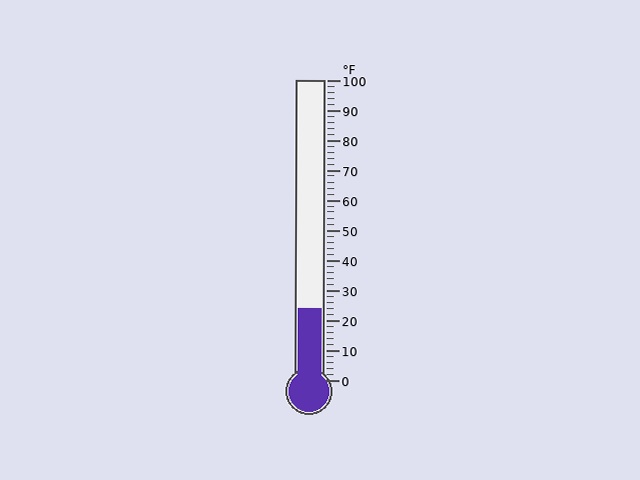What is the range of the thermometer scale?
The thermometer scale ranges from 0°F to 100°F.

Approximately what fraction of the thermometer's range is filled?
The thermometer is filled to approximately 25% of its range.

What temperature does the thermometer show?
The thermometer shows approximately 24°F.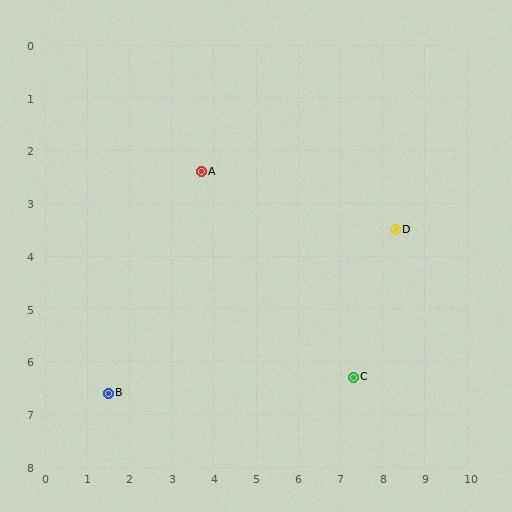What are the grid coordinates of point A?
Point A is at approximately (3.7, 2.4).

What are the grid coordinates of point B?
Point B is at approximately (1.5, 6.6).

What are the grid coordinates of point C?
Point C is at approximately (7.3, 6.3).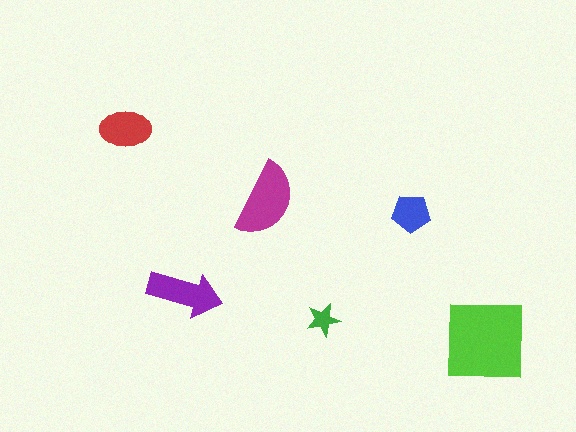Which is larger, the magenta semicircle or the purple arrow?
The magenta semicircle.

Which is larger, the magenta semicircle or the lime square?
The lime square.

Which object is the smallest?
The green star.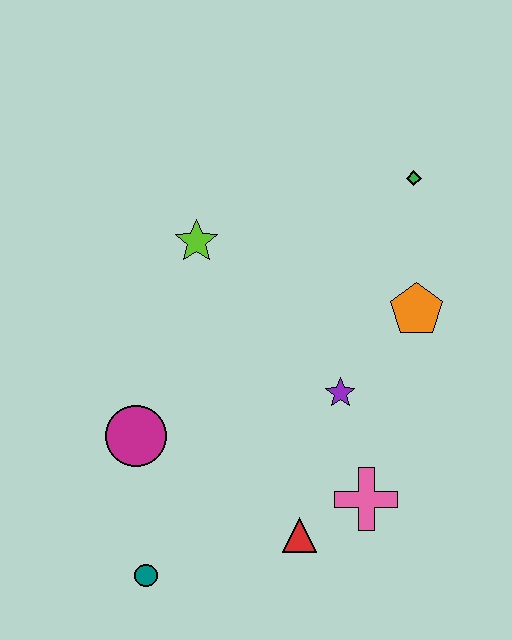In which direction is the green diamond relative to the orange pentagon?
The green diamond is above the orange pentagon.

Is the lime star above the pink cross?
Yes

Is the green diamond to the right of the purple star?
Yes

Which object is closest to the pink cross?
The red triangle is closest to the pink cross.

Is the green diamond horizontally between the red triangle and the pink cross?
No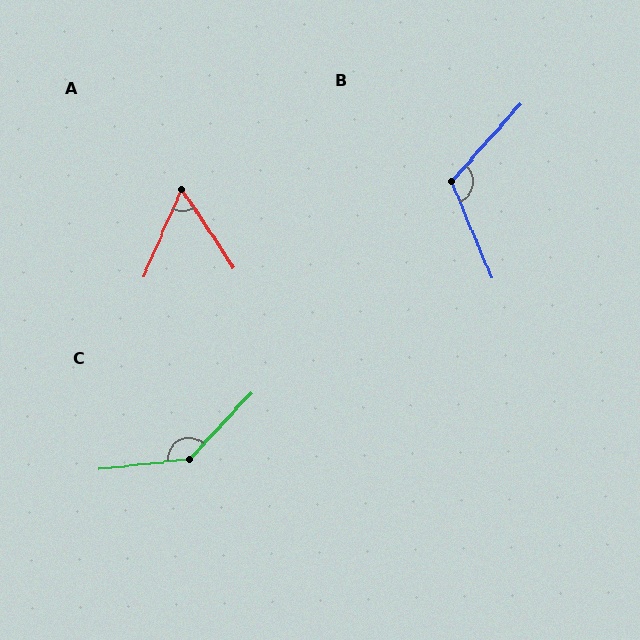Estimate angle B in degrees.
Approximately 116 degrees.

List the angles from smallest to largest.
A (57°), B (116°), C (140°).